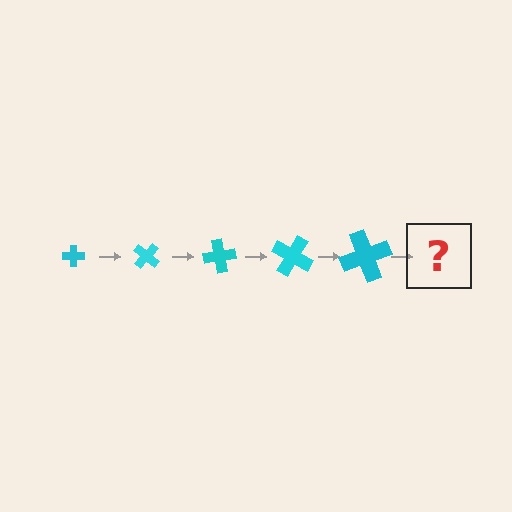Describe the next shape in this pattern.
It should be a cross, larger than the previous one and rotated 200 degrees from the start.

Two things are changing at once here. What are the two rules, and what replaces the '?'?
The two rules are that the cross grows larger each step and it rotates 40 degrees each step. The '?' should be a cross, larger than the previous one and rotated 200 degrees from the start.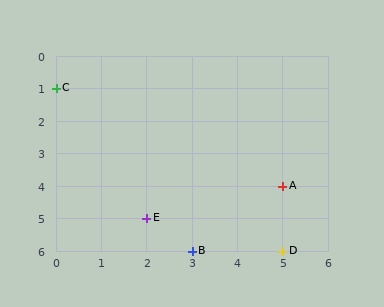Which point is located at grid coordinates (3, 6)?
Point B is at (3, 6).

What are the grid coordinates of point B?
Point B is at grid coordinates (3, 6).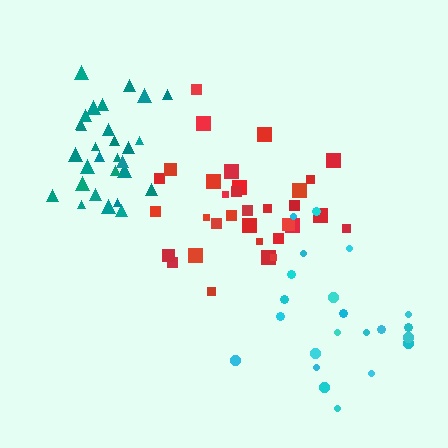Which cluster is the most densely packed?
Teal.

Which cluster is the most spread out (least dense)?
Cyan.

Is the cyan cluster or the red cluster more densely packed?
Red.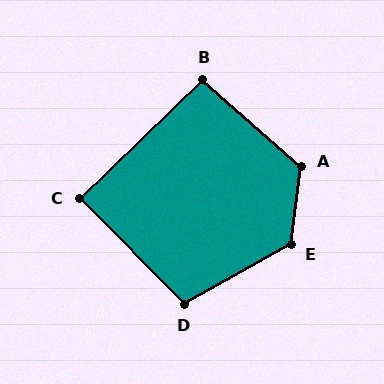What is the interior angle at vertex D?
Approximately 105 degrees (obtuse).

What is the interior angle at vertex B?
Approximately 95 degrees (approximately right).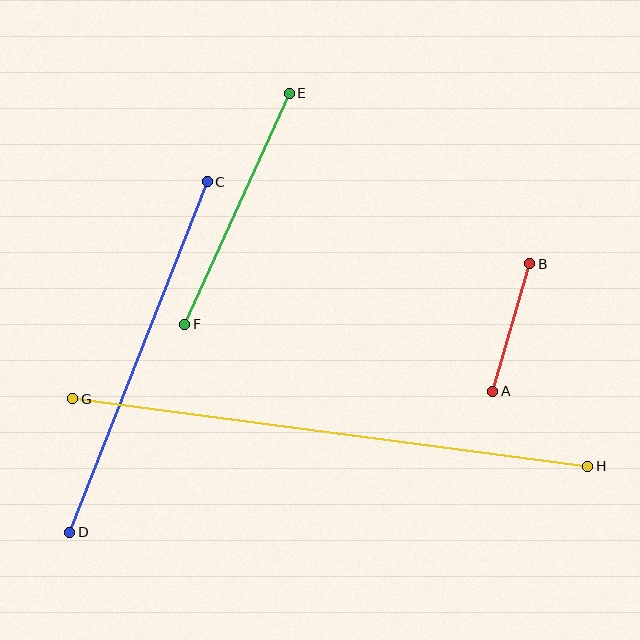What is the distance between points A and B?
The distance is approximately 133 pixels.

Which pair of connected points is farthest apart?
Points G and H are farthest apart.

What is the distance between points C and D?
The distance is approximately 376 pixels.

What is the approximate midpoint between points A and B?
The midpoint is at approximately (511, 327) pixels.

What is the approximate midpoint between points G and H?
The midpoint is at approximately (330, 432) pixels.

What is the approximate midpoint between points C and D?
The midpoint is at approximately (138, 357) pixels.